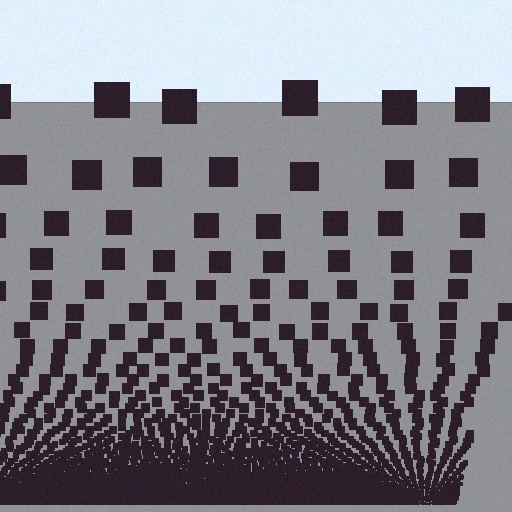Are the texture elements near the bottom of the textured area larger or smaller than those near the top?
Smaller. The gradient is inverted — elements near the bottom are smaller and denser.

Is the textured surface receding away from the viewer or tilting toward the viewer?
The surface appears to tilt toward the viewer. Texture elements get larger and sparser toward the top.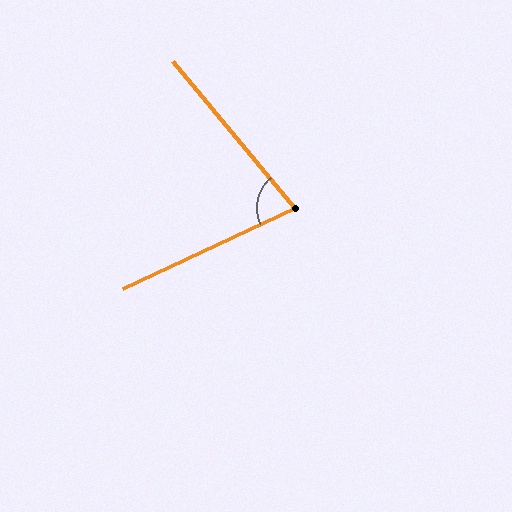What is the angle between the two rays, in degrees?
Approximately 75 degrees.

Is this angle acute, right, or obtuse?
It is acute.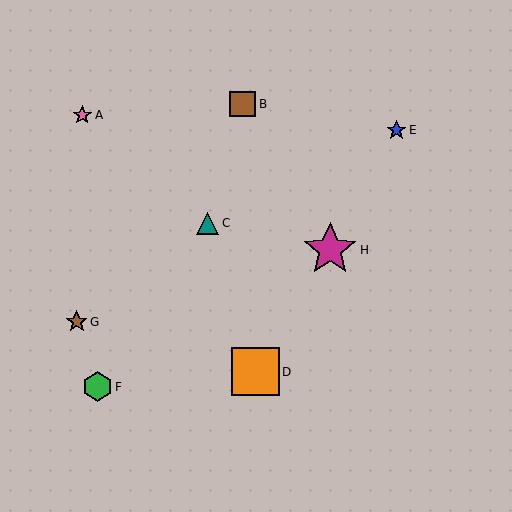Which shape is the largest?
The magenta star (labeled H) is the largest.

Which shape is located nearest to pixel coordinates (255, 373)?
The orange square (labeled D) at (255, 372) is nearest to that location.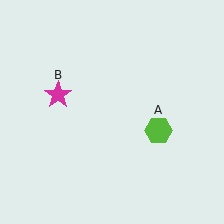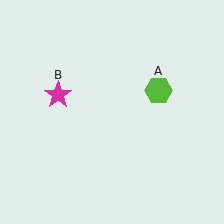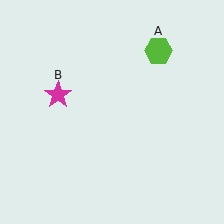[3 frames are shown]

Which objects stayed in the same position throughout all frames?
Magenta star (object B) remained stationary.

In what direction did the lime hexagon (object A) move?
The lime hexagon (object A) moved up.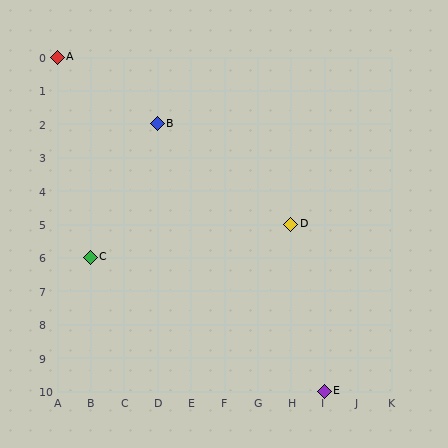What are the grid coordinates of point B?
Point B is at grid coordinates (D, 2).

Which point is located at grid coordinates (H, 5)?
Point D is at (H, 5).